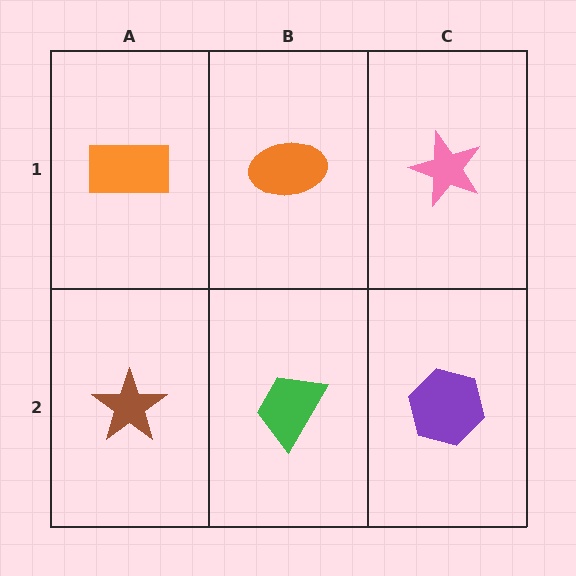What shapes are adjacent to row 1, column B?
A green trapezoid (row 2, column B), an orange rectangle (row 1, column A), a pink star (row 1, column C).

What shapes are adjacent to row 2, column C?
A pink star (row 1, column C), a green trapezoid (row 2, column B).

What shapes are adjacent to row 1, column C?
A purple hexagon (row 2, column C), an orange ellipse (row 1, column B).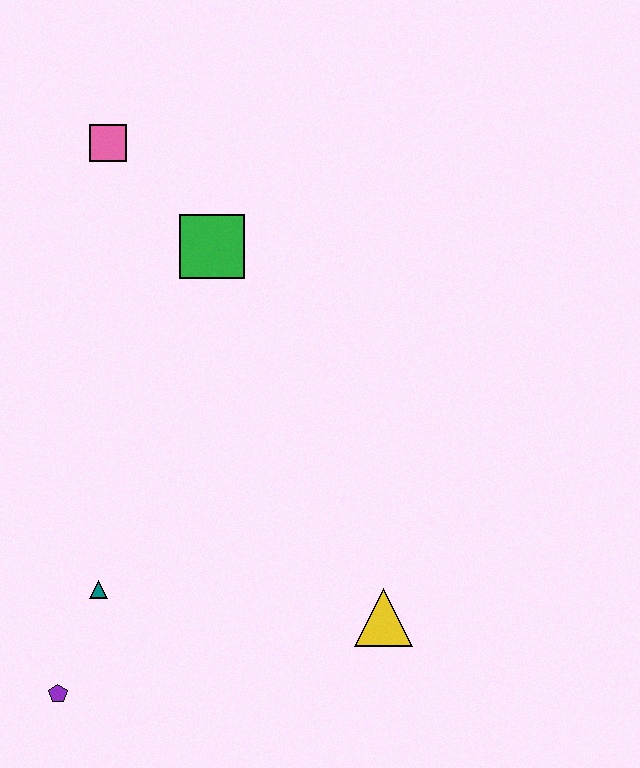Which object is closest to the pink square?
The green square is closest to the pink square.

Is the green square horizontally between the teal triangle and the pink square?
No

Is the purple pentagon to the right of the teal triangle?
No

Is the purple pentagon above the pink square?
No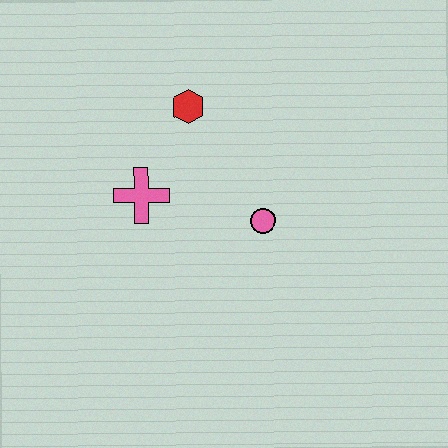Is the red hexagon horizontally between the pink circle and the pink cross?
Yes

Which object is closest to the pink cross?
The red hexagon is closest to the pink cross.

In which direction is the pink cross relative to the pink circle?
The pink cross is to the left of the pink circle.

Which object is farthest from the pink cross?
The pink circle is farthest from the pink cross.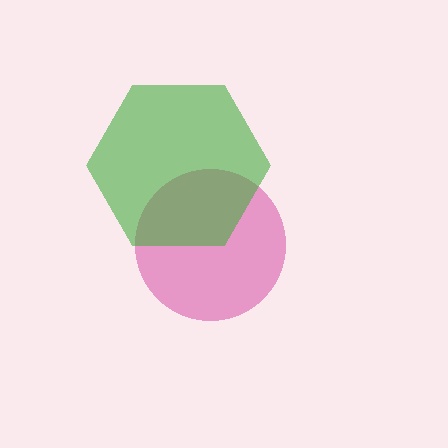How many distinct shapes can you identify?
There are 2 distinct shapes: a magenta circle, a green hexagon.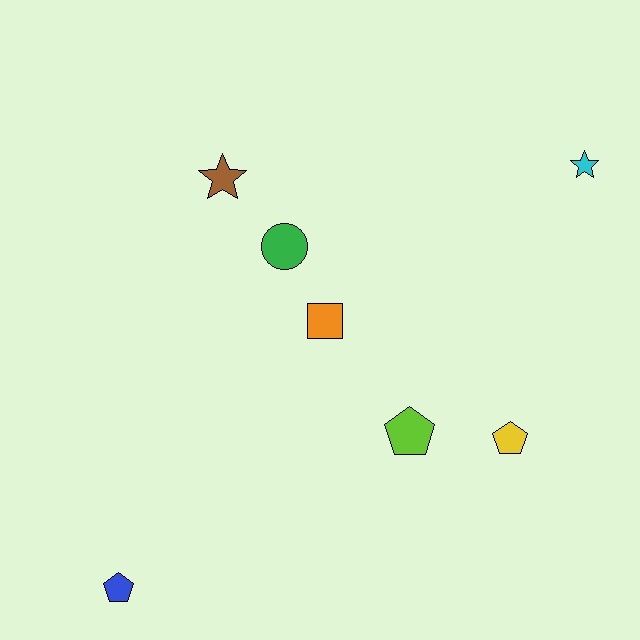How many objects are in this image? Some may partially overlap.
There are 7 objects.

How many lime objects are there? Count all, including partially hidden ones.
There is 1 lime object.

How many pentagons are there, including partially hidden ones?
There are 3 pentagons.